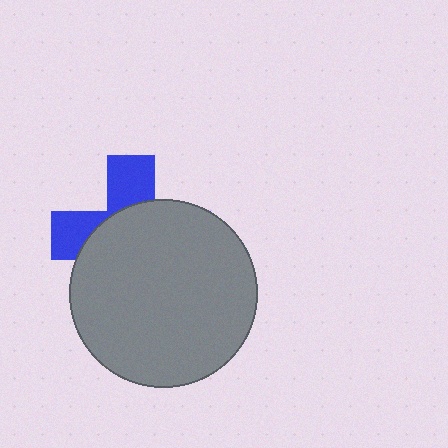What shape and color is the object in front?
The object in front is a gray circle.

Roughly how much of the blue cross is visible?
A small part of it is visible (roughly 33%).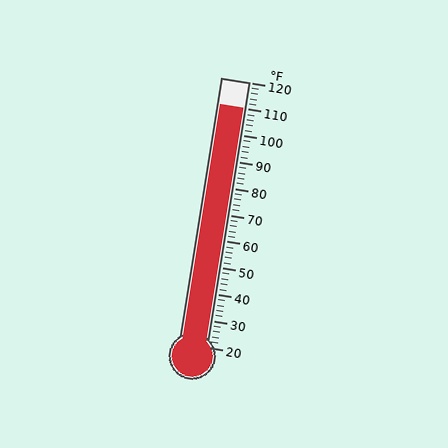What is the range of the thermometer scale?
The thermometer scale ranges from 20°F to 120°F.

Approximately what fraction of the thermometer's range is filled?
The thermometer is filled to approximately 90% of its range.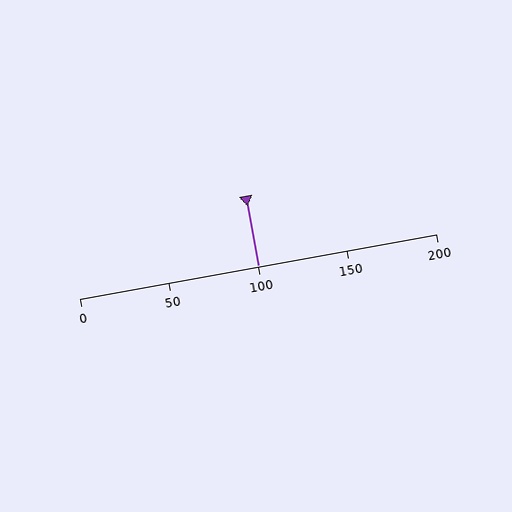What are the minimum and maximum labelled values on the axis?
The axis runs from 0 to 200.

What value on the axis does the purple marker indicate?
The marker indicates approximately 100.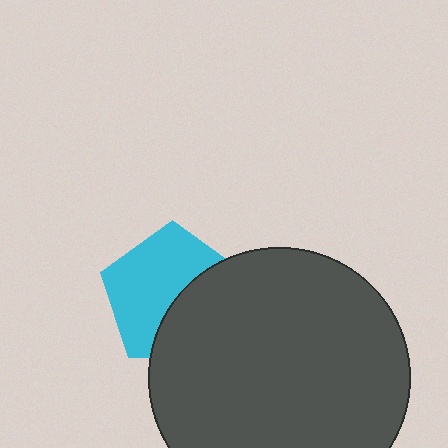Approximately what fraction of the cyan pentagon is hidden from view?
Roughly 41% of the cyan pentagon is hidden behind the dark gray circle.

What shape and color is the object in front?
The object in front is a dark gray circle.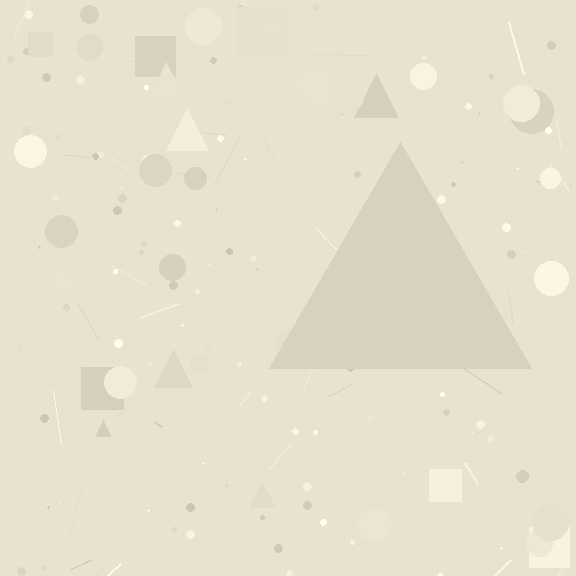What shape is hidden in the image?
A triangle is hidden in the image.